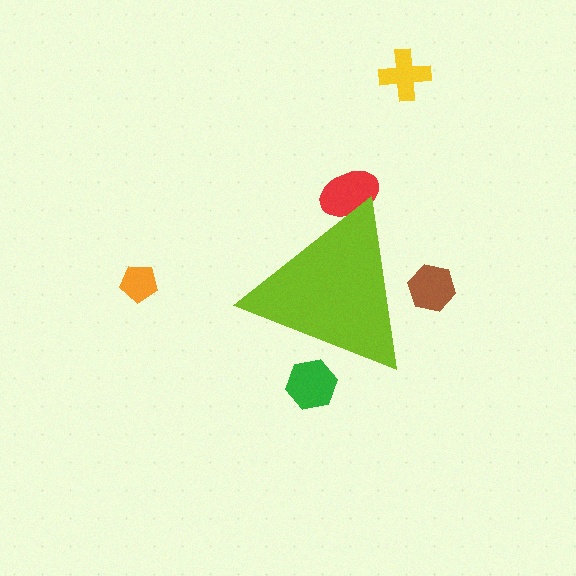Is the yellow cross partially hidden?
No, the yellow cross is fully visible.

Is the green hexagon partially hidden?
Yes, the green hexagon is partially hidden behind the lime triangle.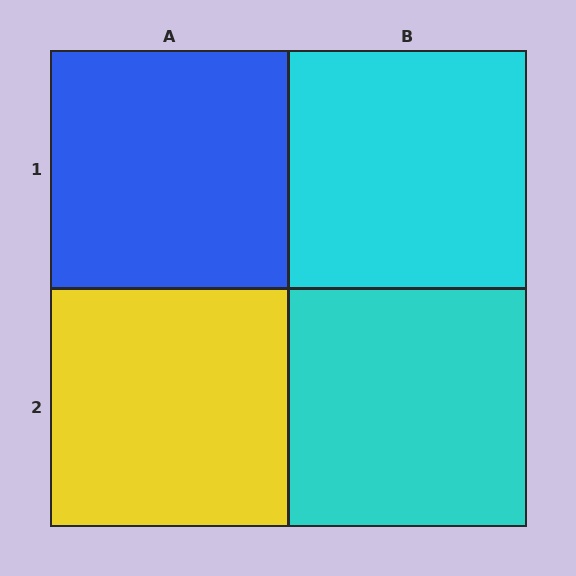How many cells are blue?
1 cell is blue.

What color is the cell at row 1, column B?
Cyan.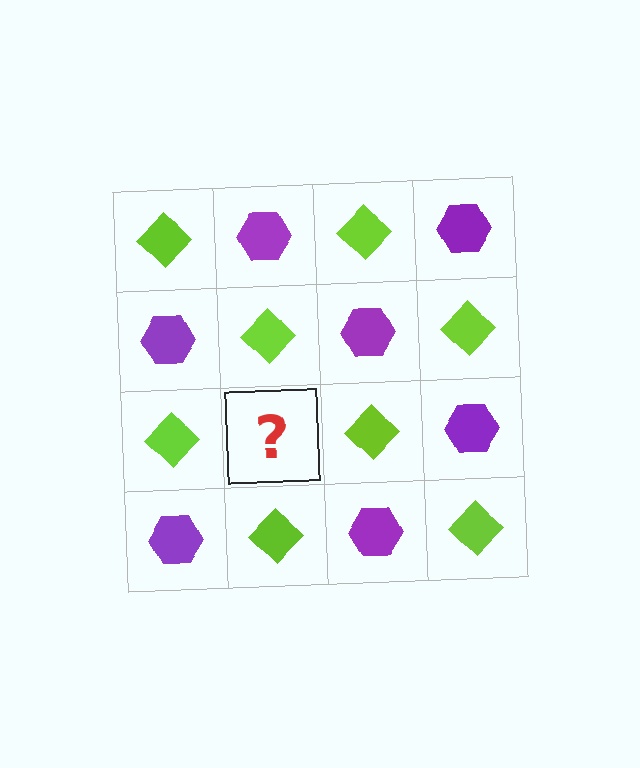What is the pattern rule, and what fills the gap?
The rule is that it alternates lime diamond and purple hexagon in a checkerboard pattern. The gap should be filled with a purple hexagon.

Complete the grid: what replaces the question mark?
The question mark should be replaced with a purple hexagon.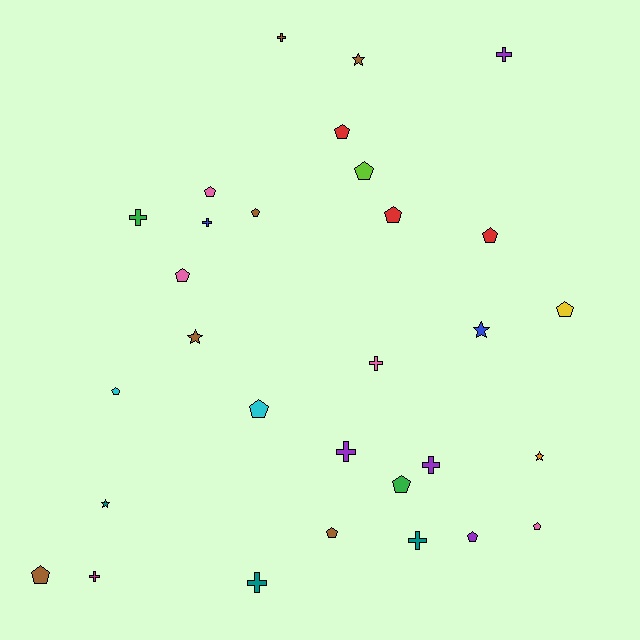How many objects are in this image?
There are 30 objects.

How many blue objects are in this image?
There are 2 blue objects.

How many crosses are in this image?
There are 10 crosses.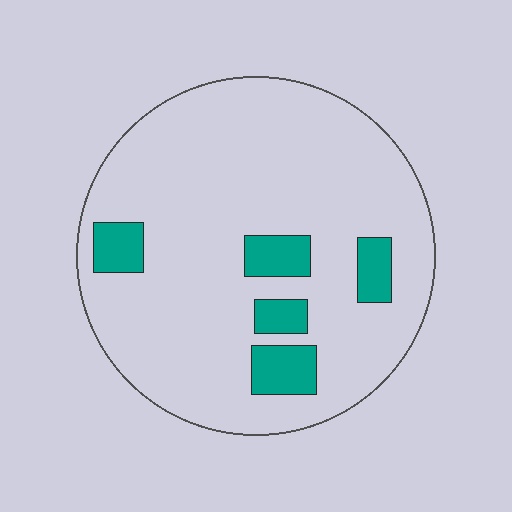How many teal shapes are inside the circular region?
5.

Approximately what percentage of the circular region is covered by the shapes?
Approximately 15%.